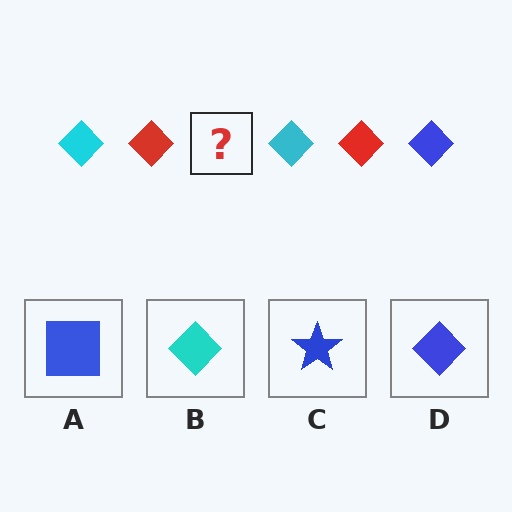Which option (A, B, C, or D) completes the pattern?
D.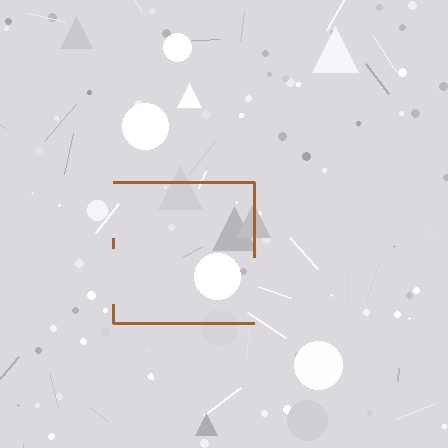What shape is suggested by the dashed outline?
The dashed outline suggests a square.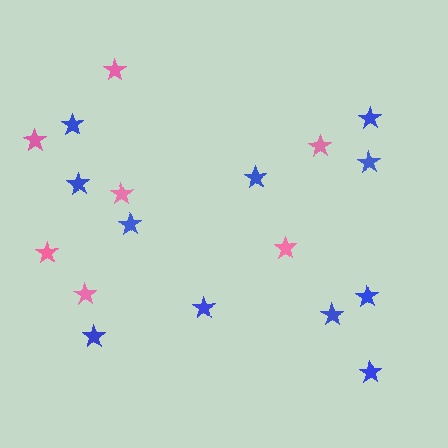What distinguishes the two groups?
There are 2 groups: one group of pink stars (7) and one group of blue stars (11).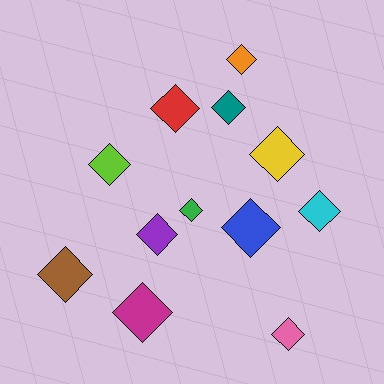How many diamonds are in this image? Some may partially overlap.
There are 12 diamonds.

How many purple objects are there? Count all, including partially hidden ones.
There is 1 purple object.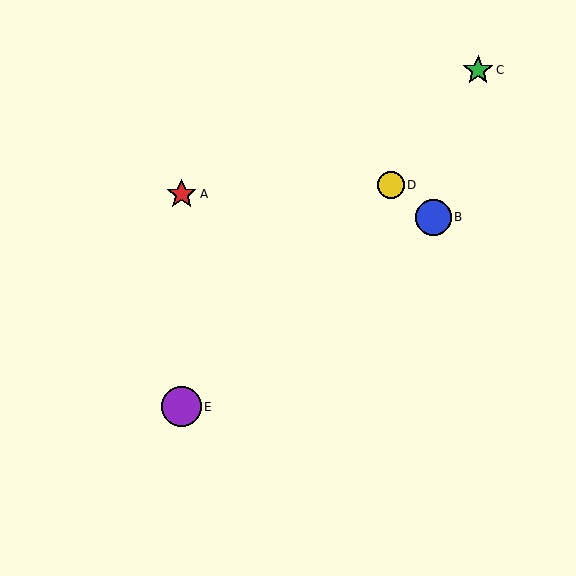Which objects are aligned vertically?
Objects A, E are aligned vertically.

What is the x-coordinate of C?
Object C is at x≈478.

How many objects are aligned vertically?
2 objects (A, E) are aligned vertically.